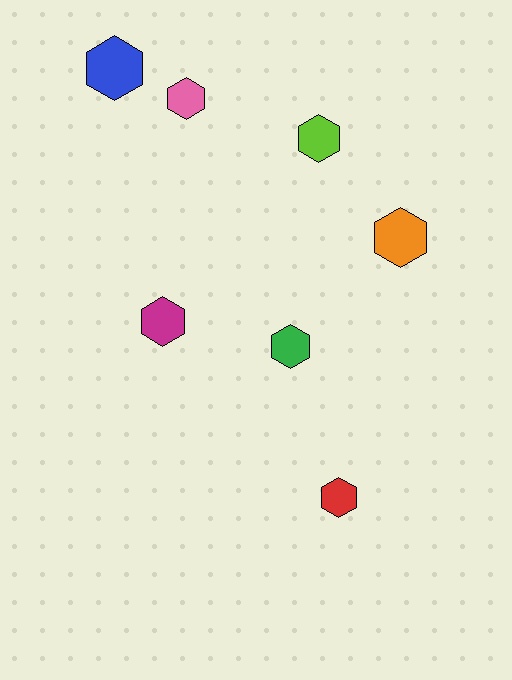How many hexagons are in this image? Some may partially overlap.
There are 7 hexagons.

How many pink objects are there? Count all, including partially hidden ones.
There is 1 pink object.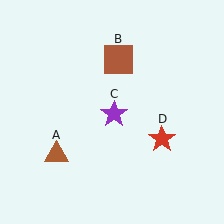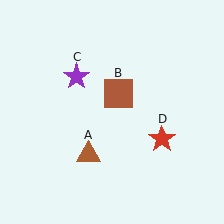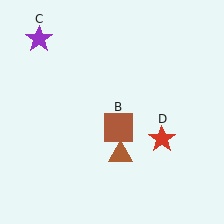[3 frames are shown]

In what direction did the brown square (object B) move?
The brown square (object B) moved down.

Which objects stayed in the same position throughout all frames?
Red star (object D) remained stationary.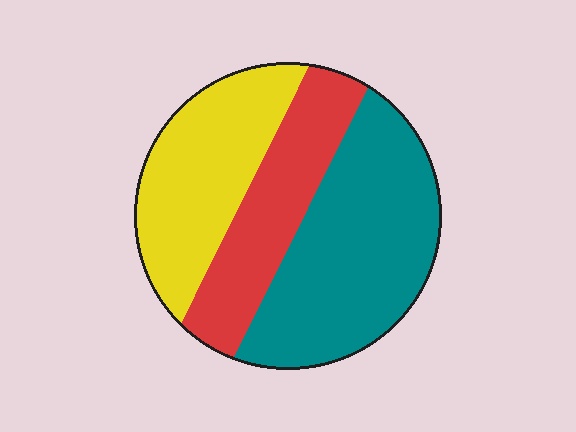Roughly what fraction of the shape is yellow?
Yellow covers 31% of the shape.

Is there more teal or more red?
Teal.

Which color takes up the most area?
Teal, at roughly 45%.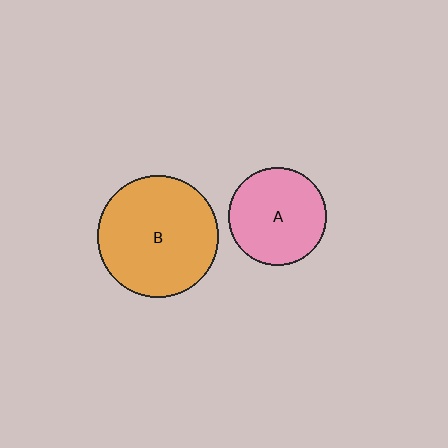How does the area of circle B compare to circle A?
Approximately 1.5 times.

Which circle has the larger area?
Circle B (orange).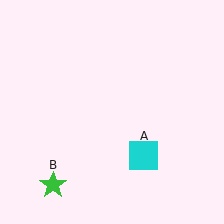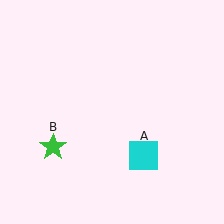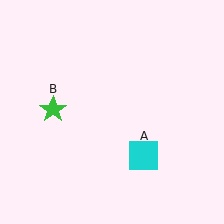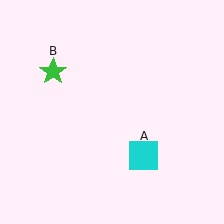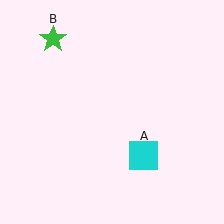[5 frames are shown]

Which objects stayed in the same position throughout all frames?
Cyan square (object A) remained stationary.